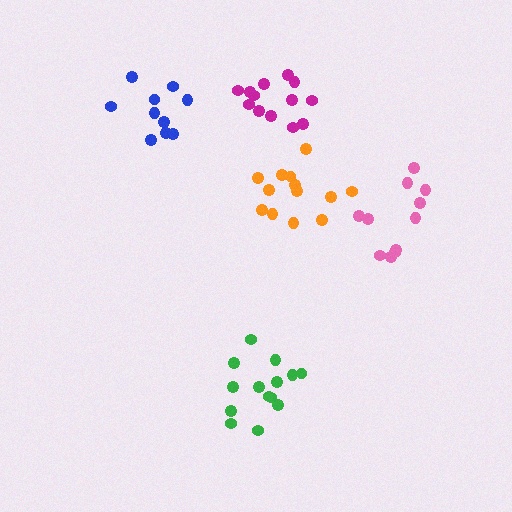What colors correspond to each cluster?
The clusters are colored: pink, orange, blue, magenta, green.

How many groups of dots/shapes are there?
There are 5 groups.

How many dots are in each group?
Group 1: 11 dots, Group 2: 13 dots, Group 3: 10 dots, Group 4: 13 dots, Group 5: 14 dots (61 total).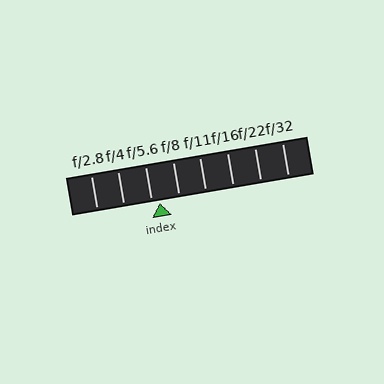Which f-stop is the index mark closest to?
The index mark is closest to f/5.6.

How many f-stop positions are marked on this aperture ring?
There are 8 f-stop positions marked.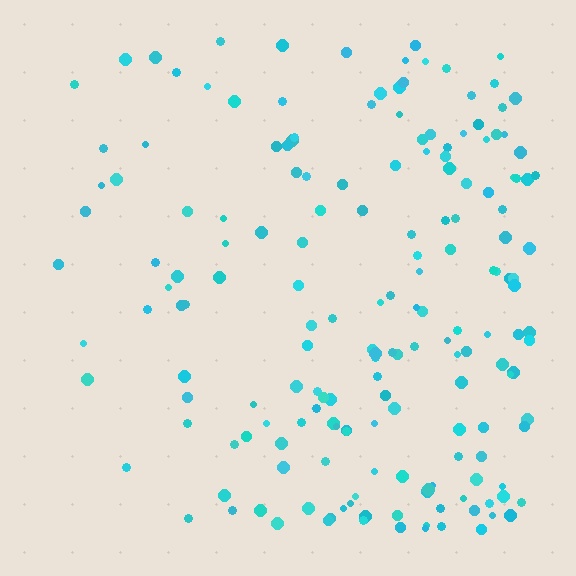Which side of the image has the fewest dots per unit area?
The left.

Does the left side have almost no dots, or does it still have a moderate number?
Still a moderate number, just noticeably fewer than the right.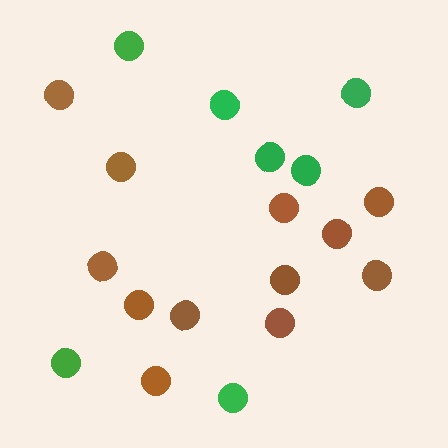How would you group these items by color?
There are 2 groups: one group of brown circles (12) and one group of green circles (7).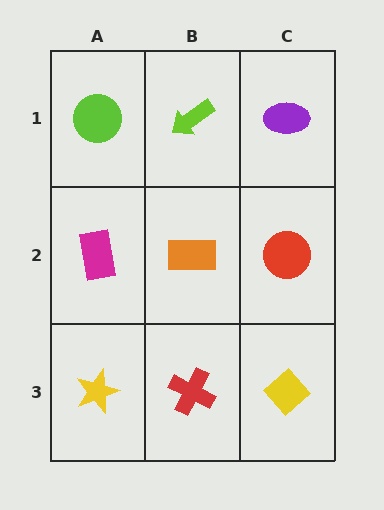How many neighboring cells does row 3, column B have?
3.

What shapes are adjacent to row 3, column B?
An orange rectangle (row 2, column B), a yellow star (row 3, column A), a yellow diamond (row 3, column C).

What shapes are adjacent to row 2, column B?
A lime arrow (row 1, column B), a red cross (row 3, column B), a magenta rectangle (row 2, column A), a red circle (row 2, column C).